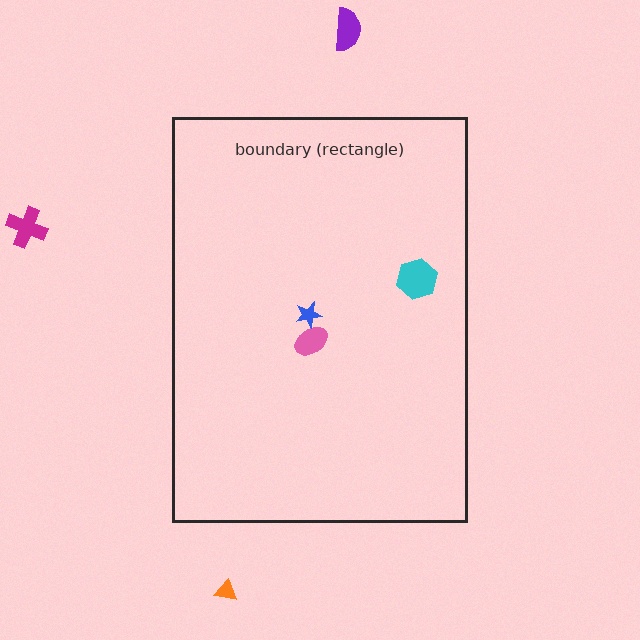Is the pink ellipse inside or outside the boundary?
Inside.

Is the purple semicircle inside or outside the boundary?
Outside.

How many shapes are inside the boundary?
3 inside, 3 outside.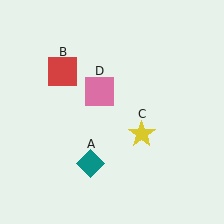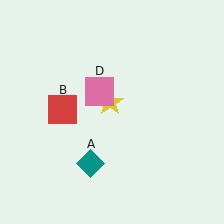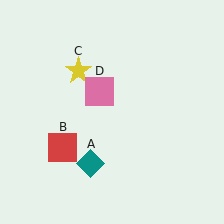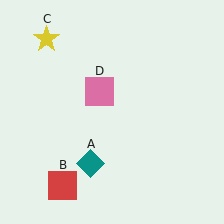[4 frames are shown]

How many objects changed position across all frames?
2 objects changed position: red square (object B), yellow star (object C).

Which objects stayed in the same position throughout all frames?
Teal diamond (object A) and pink square (object D) remained stationary.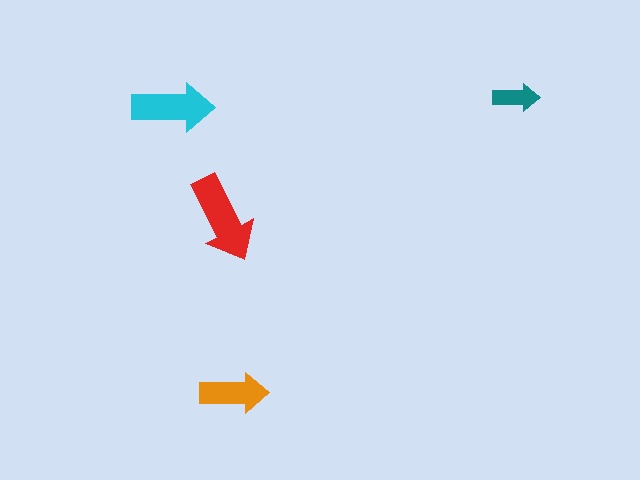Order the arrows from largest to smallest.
the red one, the cyan one, the orange one, the teal one.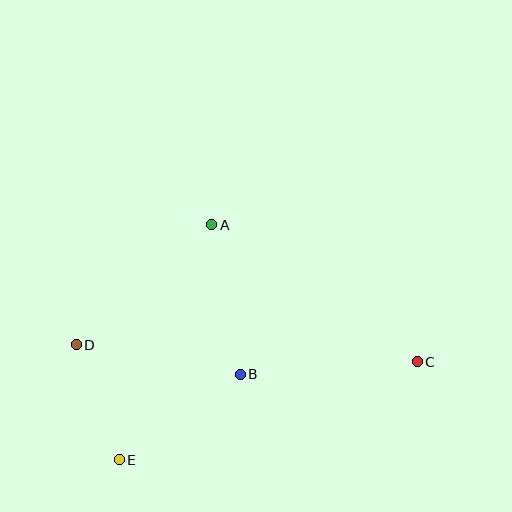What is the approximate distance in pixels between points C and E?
The distance between C and E is approximately 313 pixels.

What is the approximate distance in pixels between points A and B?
The distance between A and B is approximately 152 pixels.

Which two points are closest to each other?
Points D and E are closest to each other.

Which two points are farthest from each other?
Points C and D are farthest from each other.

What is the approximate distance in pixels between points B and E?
The distance between B and E is approximately 148 pixels.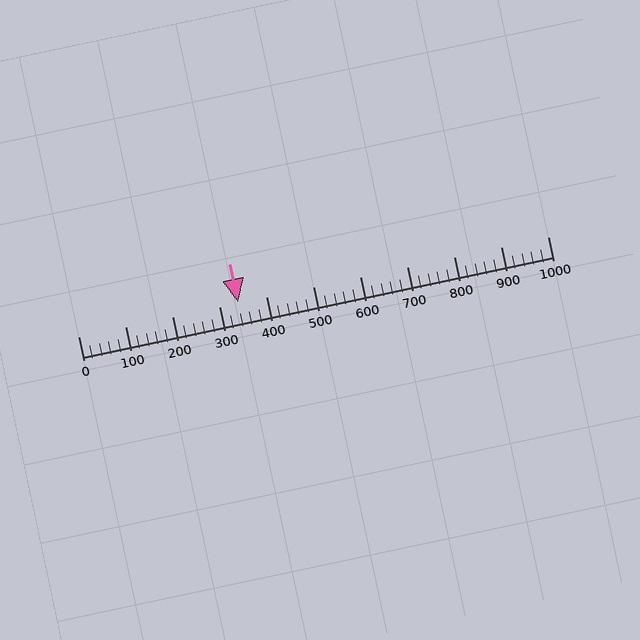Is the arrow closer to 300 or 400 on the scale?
The arrow is closer to 300.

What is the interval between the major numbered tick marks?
The major tick marks are spaced 100 units apart.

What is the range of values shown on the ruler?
The ruler shows values from 0 to 1000.